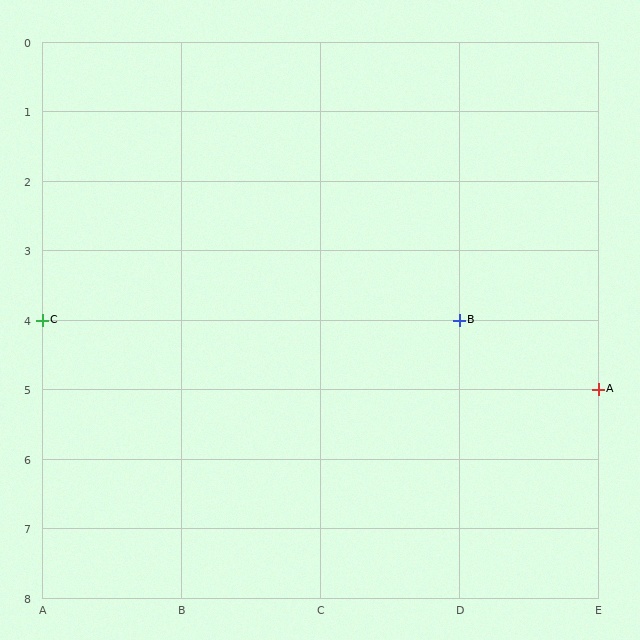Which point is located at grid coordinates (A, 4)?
Point C is at (A, 4).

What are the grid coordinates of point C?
Point C is at grid coordinates (A, 4).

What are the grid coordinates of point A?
Point A is at grid coordinates (E, 5).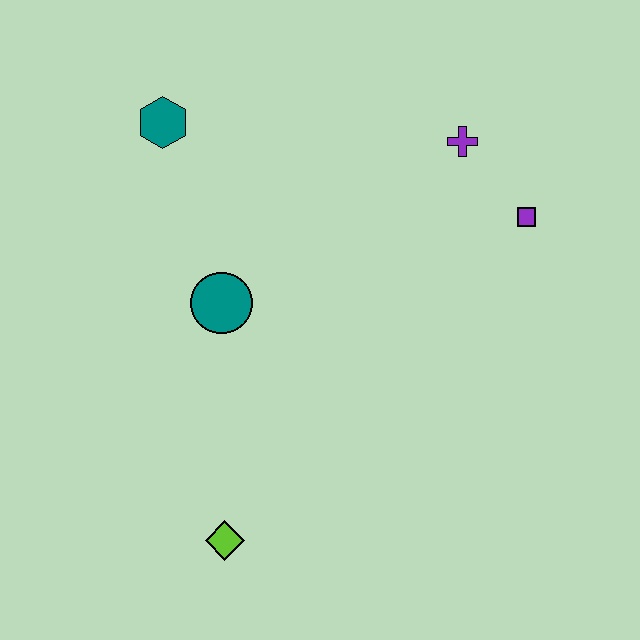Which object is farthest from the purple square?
The lime diamond is farthest from the purple square.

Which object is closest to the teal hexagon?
The teal circle is closest to the teal hexagon.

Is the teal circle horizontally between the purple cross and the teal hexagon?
Yes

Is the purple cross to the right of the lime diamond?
Yes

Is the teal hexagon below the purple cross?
No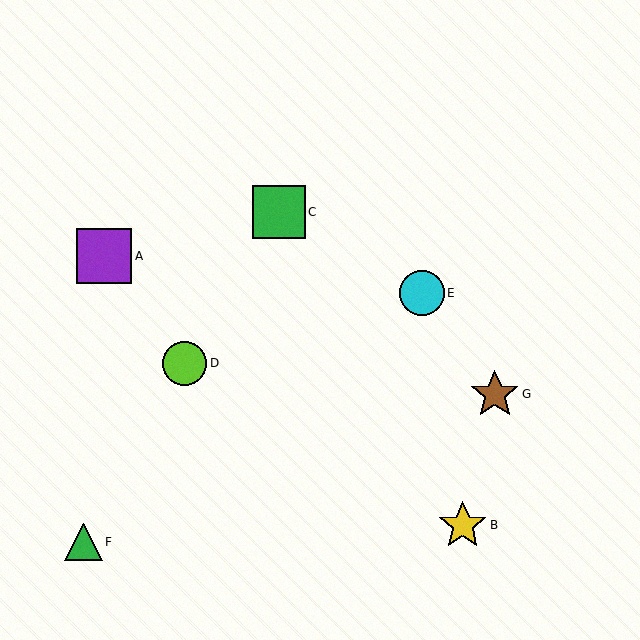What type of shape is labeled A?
Shape A is a purple square.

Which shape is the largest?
The purple square (labeled A) is the largest.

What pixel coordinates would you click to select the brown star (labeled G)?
Click at (495, 394) to select the brown star G.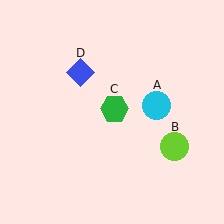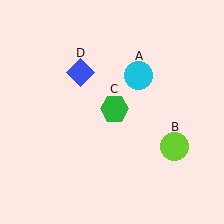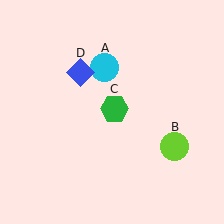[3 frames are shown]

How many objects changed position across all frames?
1 object changed position: cyan circle (object A).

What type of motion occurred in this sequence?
The cyan circle (object A) rotated counterclockwise around the center of the scene.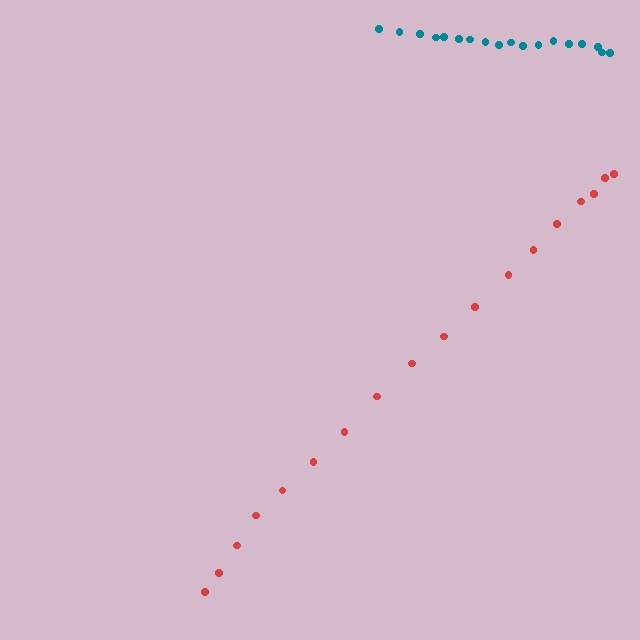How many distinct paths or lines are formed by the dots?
There are 2 distinct paths.